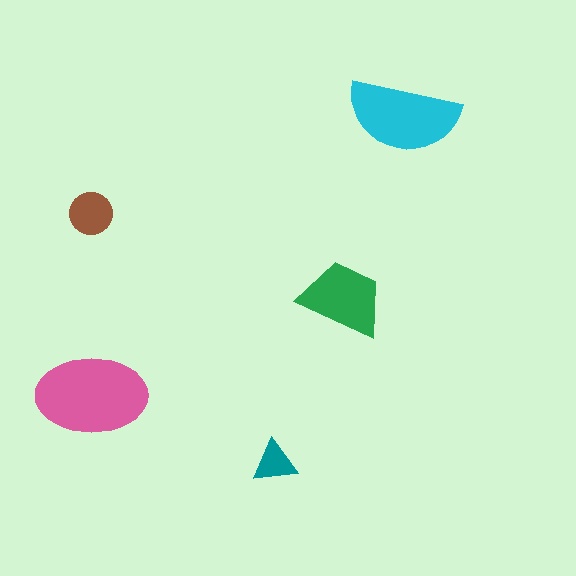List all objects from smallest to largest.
The teal triangle, the brown circle, the green trapezoid, the cyan semicircle, the pink ellipse.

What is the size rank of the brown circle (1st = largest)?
4th.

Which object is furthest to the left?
The brown circle is leftmost.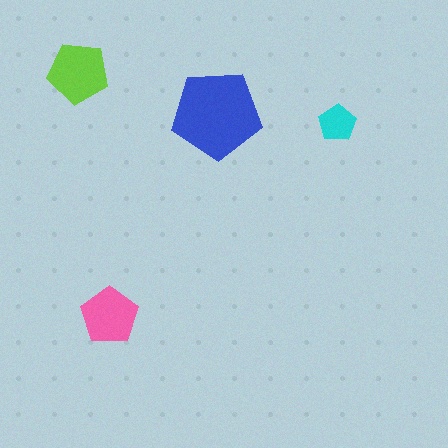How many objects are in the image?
There are 4 objects in the image.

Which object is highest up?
The lime pentagon is topmost.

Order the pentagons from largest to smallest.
the blue one, the lime one, the pink one, the cyan one.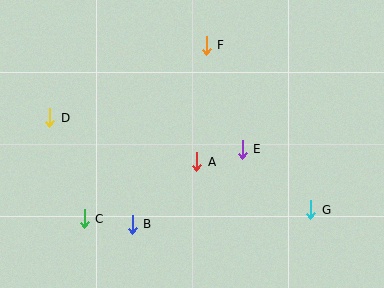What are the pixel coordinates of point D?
Point D is at (50, 118).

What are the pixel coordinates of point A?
Point A is at (197, 162).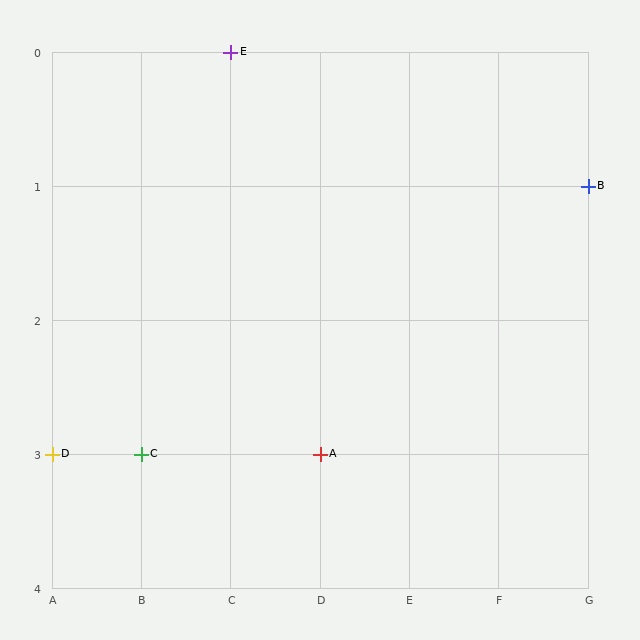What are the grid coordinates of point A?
Point A is at grid coordinates (D, 3).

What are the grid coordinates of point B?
Point B is at grid coordinates (G, 1).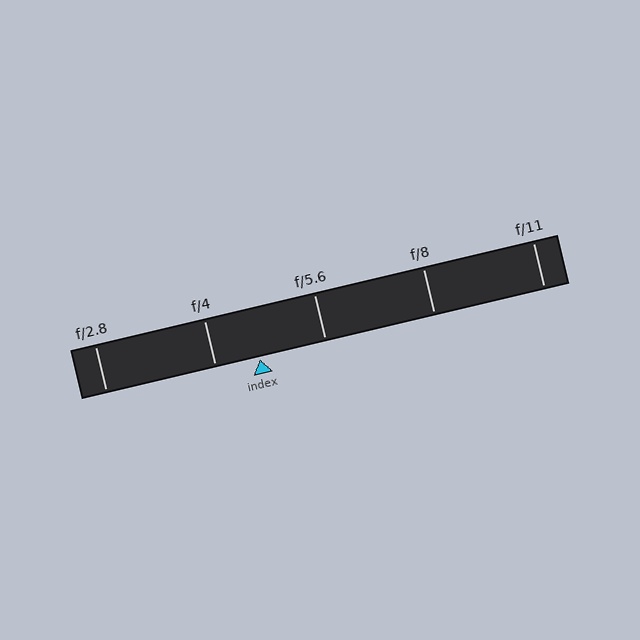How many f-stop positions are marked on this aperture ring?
There are 5 f-stop positions marked.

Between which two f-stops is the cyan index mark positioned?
The index mark is between f/4 and f/5.6.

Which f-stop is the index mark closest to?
The index mark is closest to f/4.